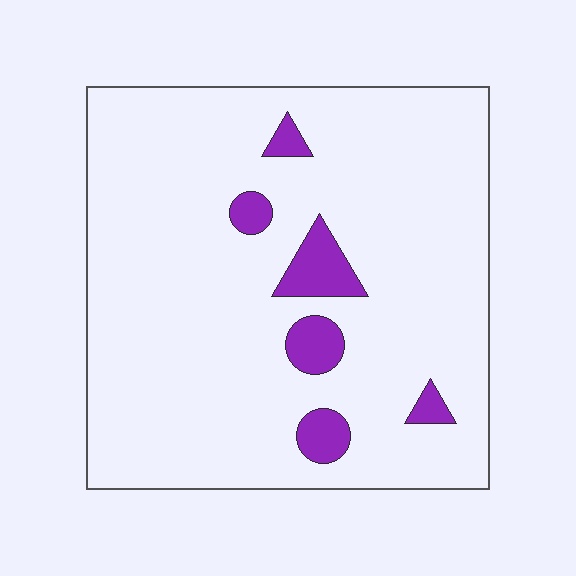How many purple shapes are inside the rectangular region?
6.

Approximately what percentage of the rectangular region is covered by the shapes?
Approximately 10%.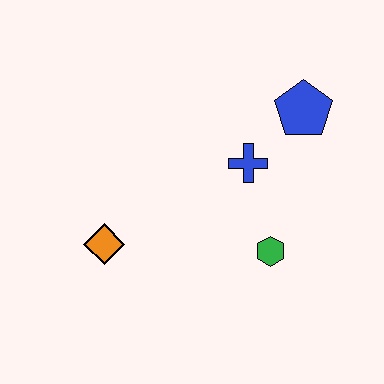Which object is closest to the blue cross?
The blue pentagon is closest to the blue cross.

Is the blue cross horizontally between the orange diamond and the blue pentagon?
Yes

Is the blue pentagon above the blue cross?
Yes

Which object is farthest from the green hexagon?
The orange diamond is farthest from the green hexagon.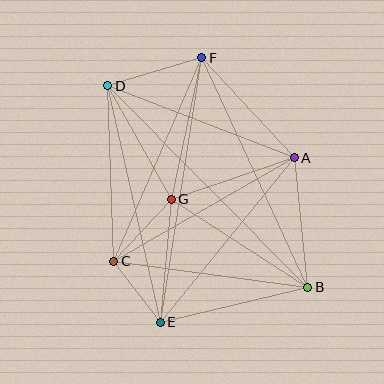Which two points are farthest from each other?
Points B and D are farthest from each other.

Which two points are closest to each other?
Points C and E are closest to each other.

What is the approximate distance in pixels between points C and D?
The distance between C and D is approximately 175 pixels.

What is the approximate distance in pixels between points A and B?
The distance between A and B is approximately 130 pixels.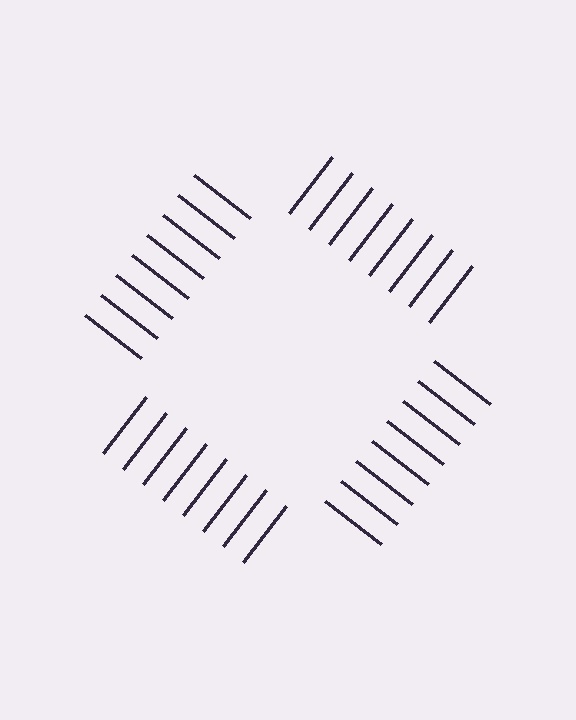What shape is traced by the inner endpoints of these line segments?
An illusory square — the line segments terminate on its edges but no continuous stroke is drawn.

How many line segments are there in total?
32 — 8 along each of the 4 edges.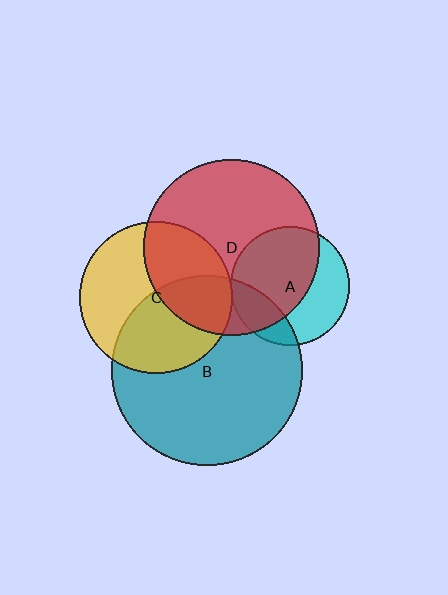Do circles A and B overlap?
Yes.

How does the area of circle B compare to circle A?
Approximately 2.6 times.